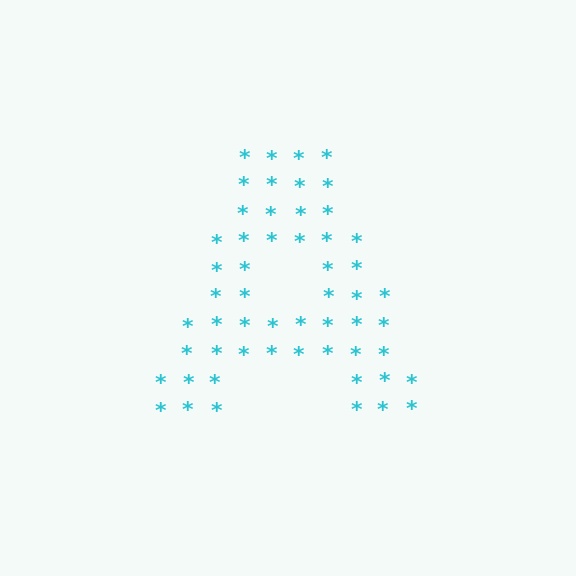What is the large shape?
The large shape is the letter A.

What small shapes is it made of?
It is made of small asterisks.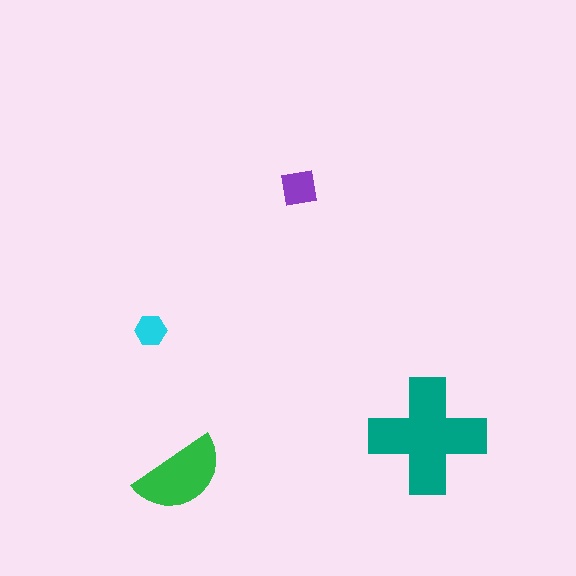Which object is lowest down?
The green semicircle is bottommost.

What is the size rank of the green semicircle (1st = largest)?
2nd.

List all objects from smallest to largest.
The cyan hexagon, the purple square, the green semicircle, the teal cross.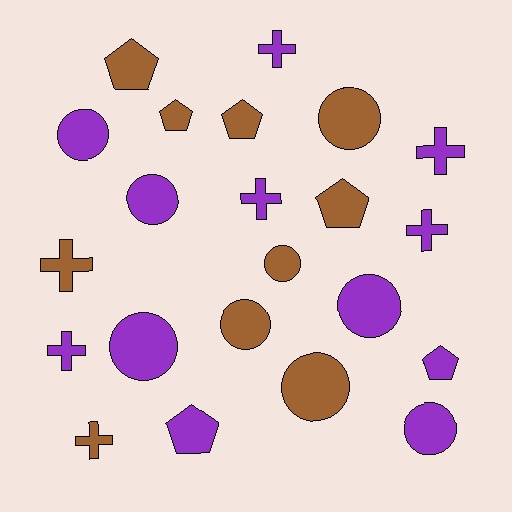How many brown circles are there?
There are 4 brown circles.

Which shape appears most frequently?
Circle, with 9 objects.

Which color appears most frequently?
Purple, with 12 objects.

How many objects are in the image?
There are 22 objects.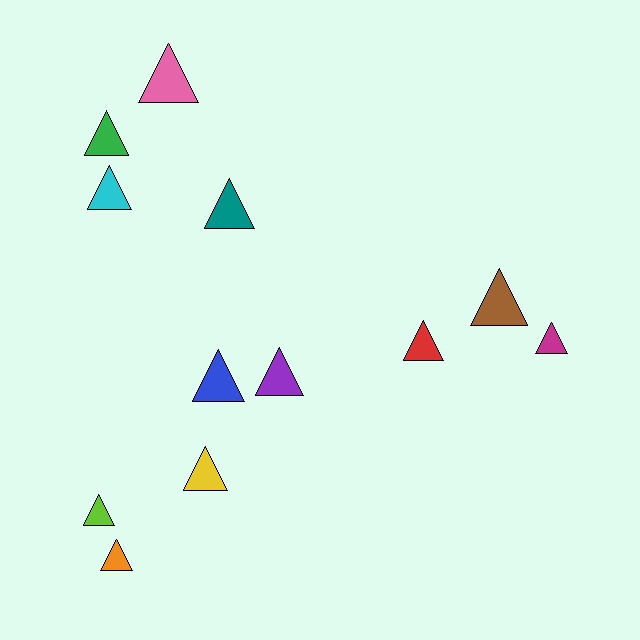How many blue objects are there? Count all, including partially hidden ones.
There is 1 blue object.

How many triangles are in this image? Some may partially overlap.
There are 12 triangles.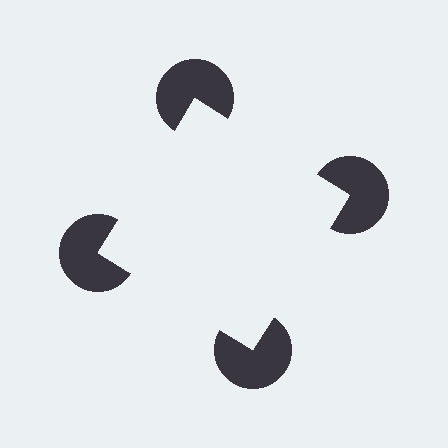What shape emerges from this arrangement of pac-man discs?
An illusory square — its edges are inferred from the aligned wedge cuts in the pac-man discs, not physically drawn.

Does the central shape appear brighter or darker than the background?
It typically appears slightly brighter than the background, even though no actual brightness change is drawn.